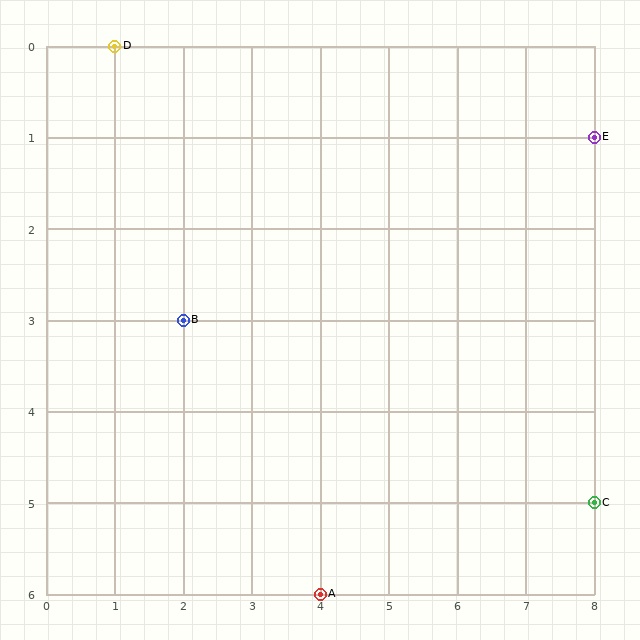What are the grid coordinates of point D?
Point D is at grid coordinates (1, 0).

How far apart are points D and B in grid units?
Points D and B are 1 column and 3 rows apart (about 3.2 grid units diagonally).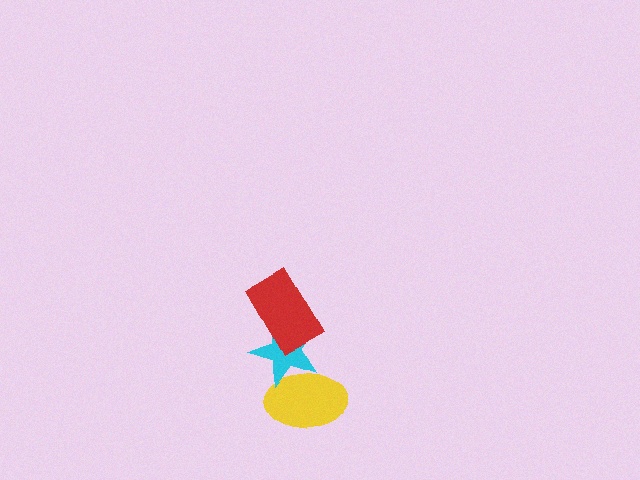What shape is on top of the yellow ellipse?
The cyan star is on top of the yellow ellipse.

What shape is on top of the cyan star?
The red rectangle is on top of the cyan star.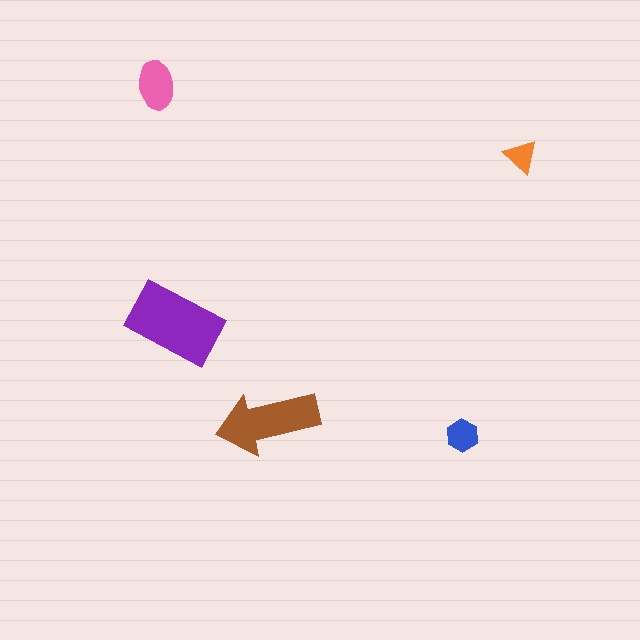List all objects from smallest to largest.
The orange triangle, the blue hexagon, the pink ellipse, the brown arrow, the purple rectangle.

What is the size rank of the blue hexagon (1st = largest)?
4th.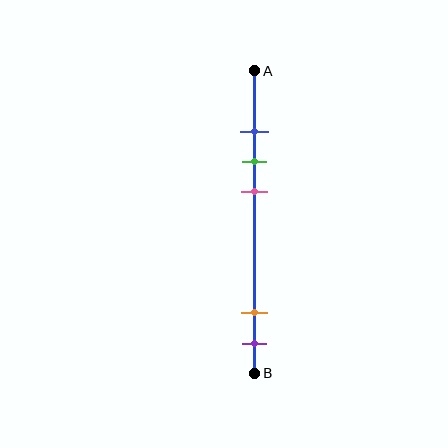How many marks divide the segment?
There are 5 marks dividing the segment.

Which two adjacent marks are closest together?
The blue and green marks are the closest adjacent pair.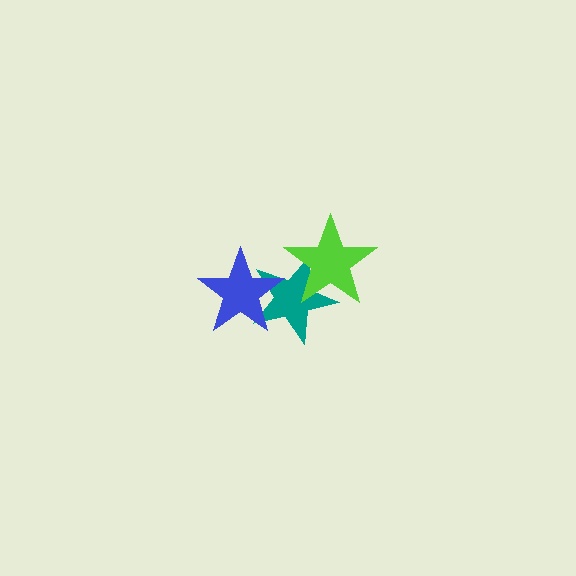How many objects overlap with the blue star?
1 object overlaps with the blue star.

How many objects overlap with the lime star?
1 object overlaps with the lime star.